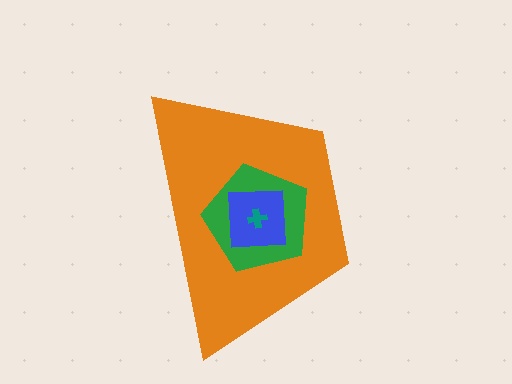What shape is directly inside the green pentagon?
The blue square.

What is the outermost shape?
The orange trapezoid.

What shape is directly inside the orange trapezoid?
The green pentagon.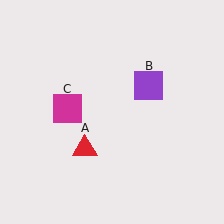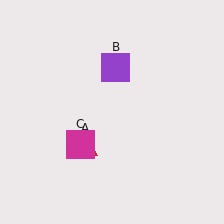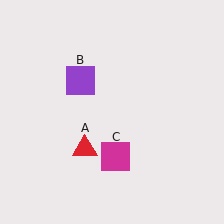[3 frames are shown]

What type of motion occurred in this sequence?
The purple square (object B), magenta square (object C) rotated counterclockwise around the center of the scene.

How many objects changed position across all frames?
2 objects changed position: purple square (object B), magenta square (object C).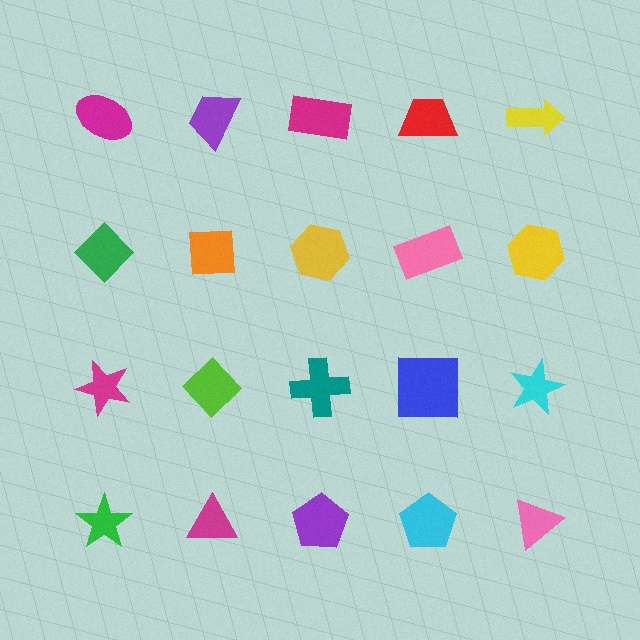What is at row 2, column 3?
A yellow hexagon.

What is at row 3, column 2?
A lime diamond.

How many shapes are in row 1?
5 shapes.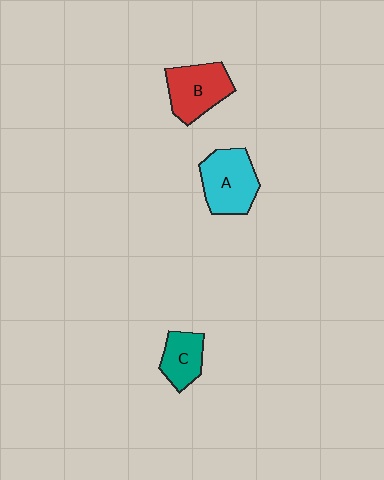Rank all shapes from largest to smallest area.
From largest to smallest: A (cyan), B (red), C (teal).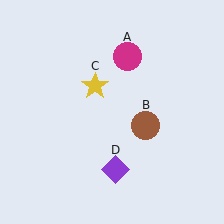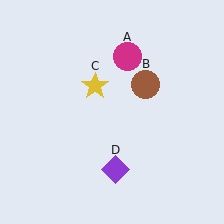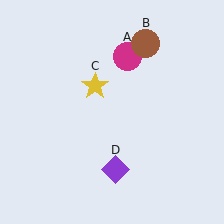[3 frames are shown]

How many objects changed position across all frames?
1 object changed position: brown circle (object B).